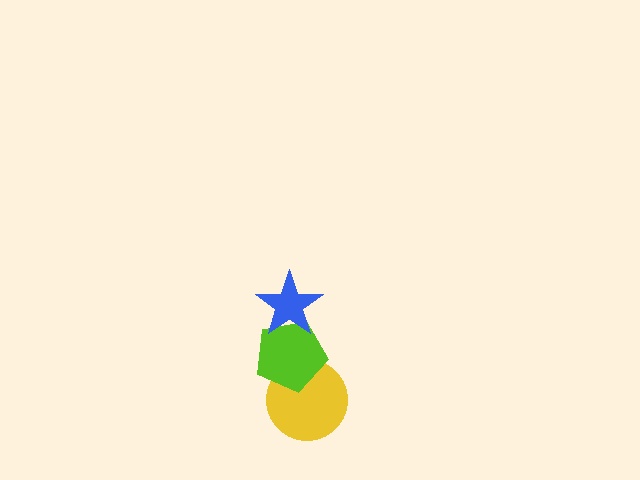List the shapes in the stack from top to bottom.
From top to bottom: the blue star, the lime pentagon, the yellow circle.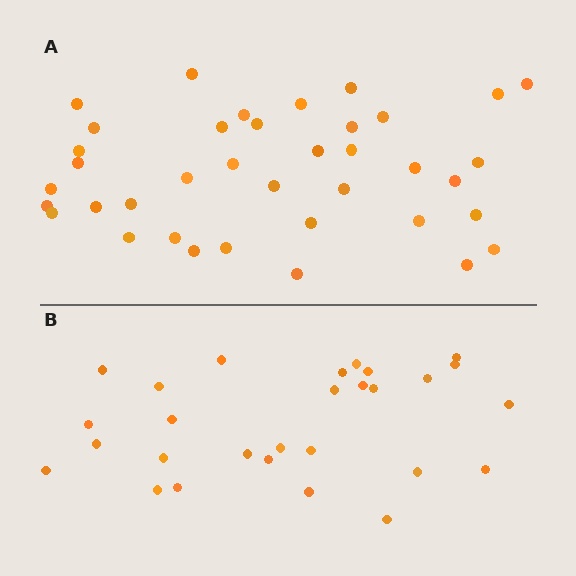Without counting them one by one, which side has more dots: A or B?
Region A (the top region) has more dots.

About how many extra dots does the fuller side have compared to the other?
Region A has roughly 10 or so more dots than region B.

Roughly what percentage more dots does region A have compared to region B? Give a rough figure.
About 35% more.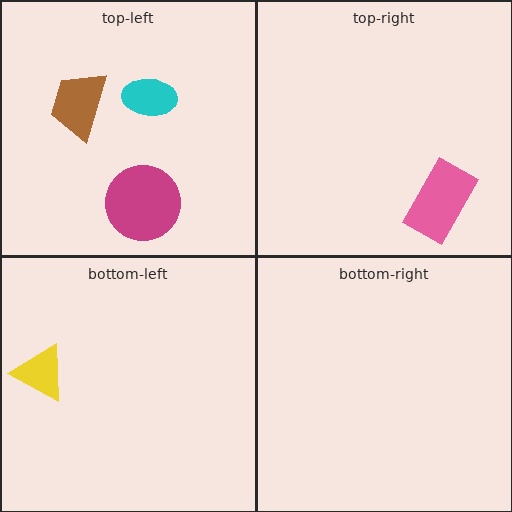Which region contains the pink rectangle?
The top-right region.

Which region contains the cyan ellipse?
The top-left region.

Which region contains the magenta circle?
The top-left region.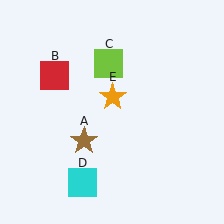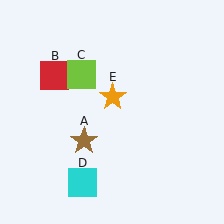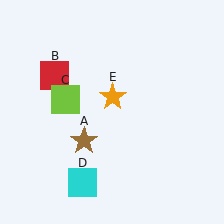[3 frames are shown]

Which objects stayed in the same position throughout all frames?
Brown star (object A) and red square (object B) and cyan square (object D) and orange star (object E) remained stationary.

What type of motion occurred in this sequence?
The lime square (object C) rotated counterclockwise around the center of the scene.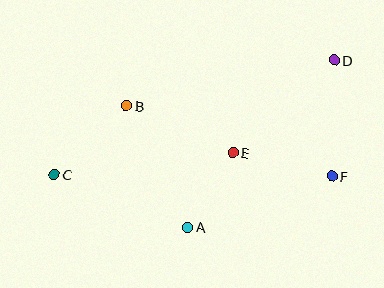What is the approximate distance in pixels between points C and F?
The distance between C and F is approximately 278 pixels.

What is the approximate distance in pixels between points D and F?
The distance between D and F is approximately 116 pixels.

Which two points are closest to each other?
Points A and E are closest to each other.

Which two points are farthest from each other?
Points C and D are farthest from each other.